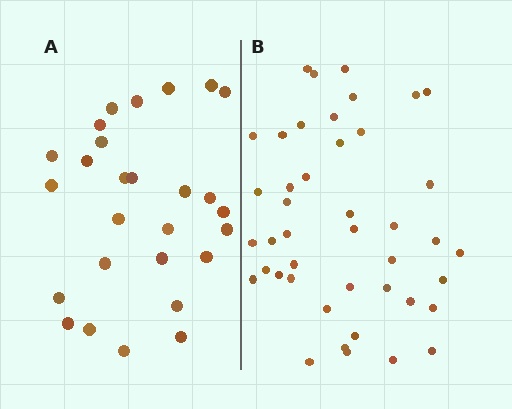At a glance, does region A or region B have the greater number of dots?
Region B (the right region) has more dots.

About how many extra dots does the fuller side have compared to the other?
Region B has approximately 15 more dots than region A.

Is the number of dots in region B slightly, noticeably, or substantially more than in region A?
Region B has substantially more. The ratio is roughly 1.6 to 1.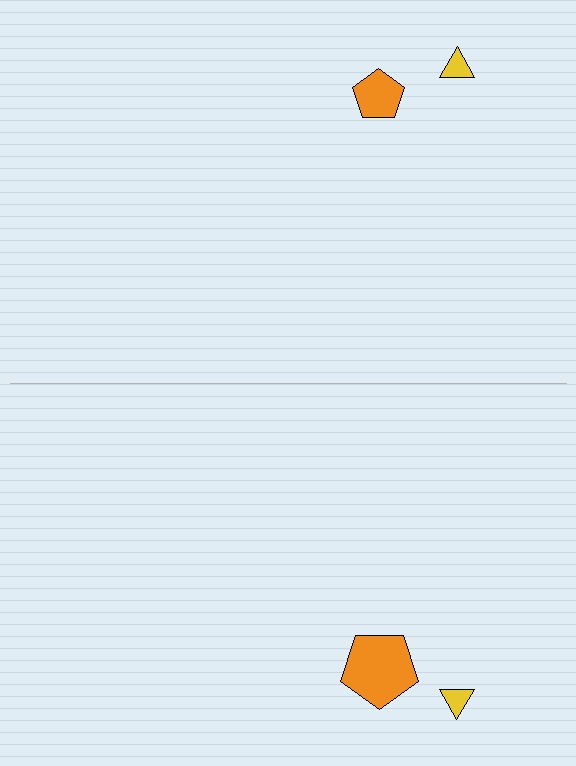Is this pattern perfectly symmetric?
No, the pattern is not perfectly symmetric. The orange pentagon on the bottom side has a different size than its mirror counterpart.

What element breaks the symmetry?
The orange pentagon on the bottom side has a different size than its mirror counterpart.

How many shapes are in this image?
There are 4 shapes in this image.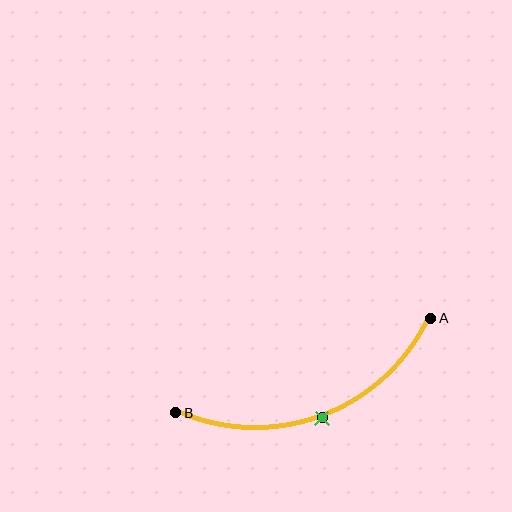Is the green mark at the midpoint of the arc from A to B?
Yes. The green mark lies on the arc at equal arc-length from both A and B — it is the arc midpoint.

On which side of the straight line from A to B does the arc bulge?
The arc bulges below the straight line connecting A and B.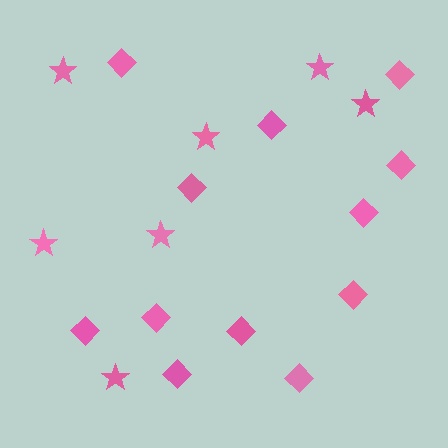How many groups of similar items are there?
There are 2 groups: one group of diamonds (12) and one group of stars (7).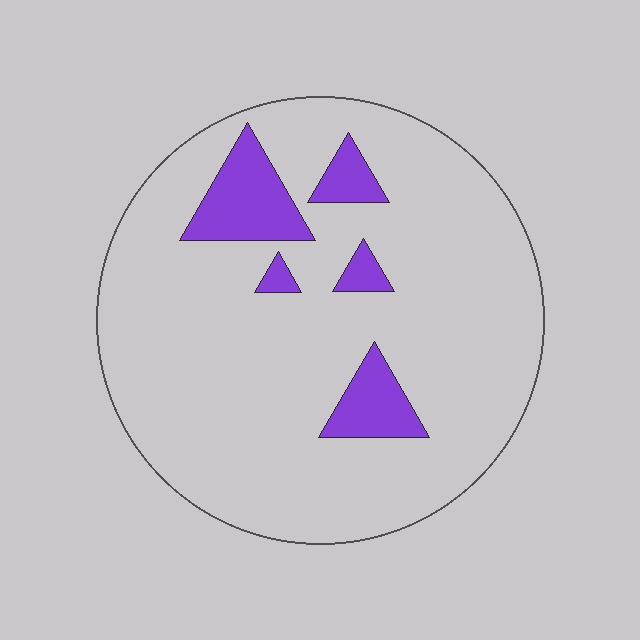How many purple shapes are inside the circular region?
5.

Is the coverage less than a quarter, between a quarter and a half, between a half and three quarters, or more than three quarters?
Less than a quarter.